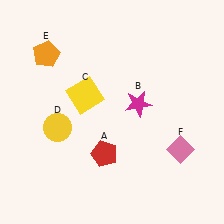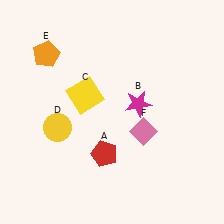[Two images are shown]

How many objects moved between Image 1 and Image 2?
1 object moved between the two images.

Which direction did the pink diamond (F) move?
The pink diamond (F) moved left.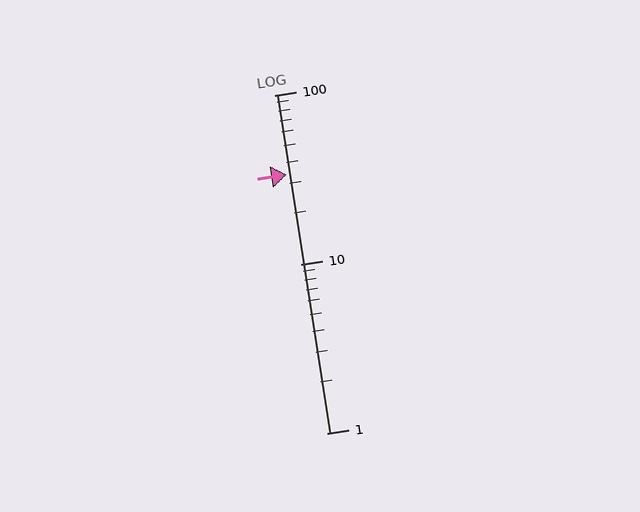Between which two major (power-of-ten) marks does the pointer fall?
The pointer is between 10 and 100.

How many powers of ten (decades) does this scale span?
The scale spans 2 decades, from 1 to 100.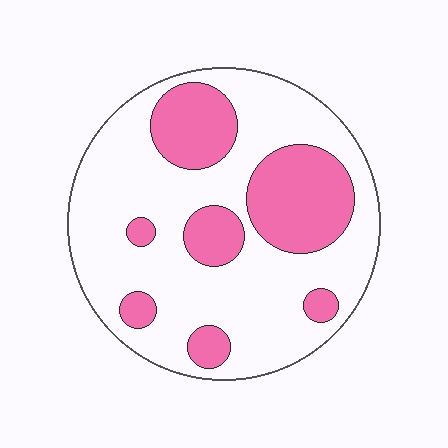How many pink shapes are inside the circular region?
7.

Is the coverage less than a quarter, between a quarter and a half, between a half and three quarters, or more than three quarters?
Between a quarter and a half.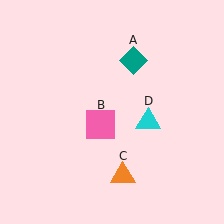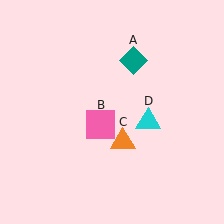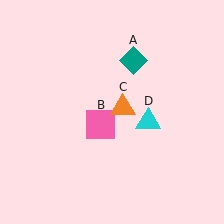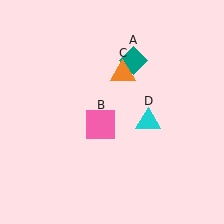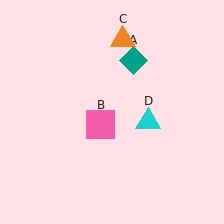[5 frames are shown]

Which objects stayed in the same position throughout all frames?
Teal diamond (object A) and pink square (object B) and cyan triangle (object D) remained stationary.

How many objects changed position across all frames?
1 object changed position: orange triangle (object C).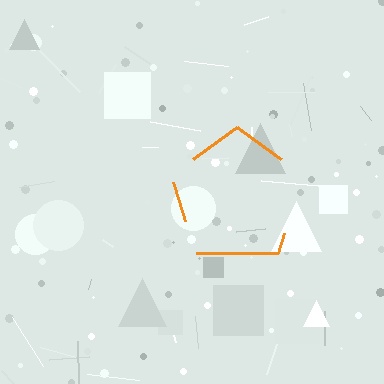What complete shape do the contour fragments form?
The contour fragments form a pentagon.